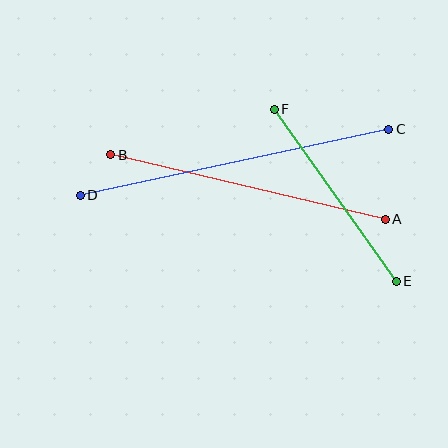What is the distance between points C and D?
The distance is approximately 315 pixels.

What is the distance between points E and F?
The distance is approximately 211 pixels.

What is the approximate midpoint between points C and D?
The midpoint is at approximately (234, 162) pixels.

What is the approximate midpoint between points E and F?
The midpoint is at approximately (335, 195) pixels.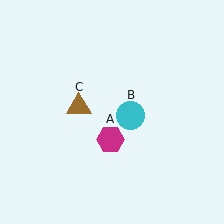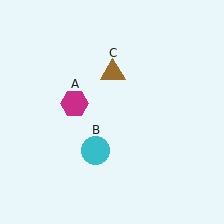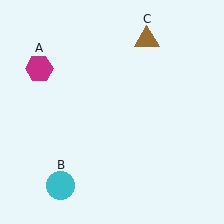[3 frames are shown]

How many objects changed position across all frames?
3 objects changed position: magenta hexagon (object A), cyan circle (object B), brown triangle (object C).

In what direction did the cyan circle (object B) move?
The cyan circle (object B) moved down and to the left.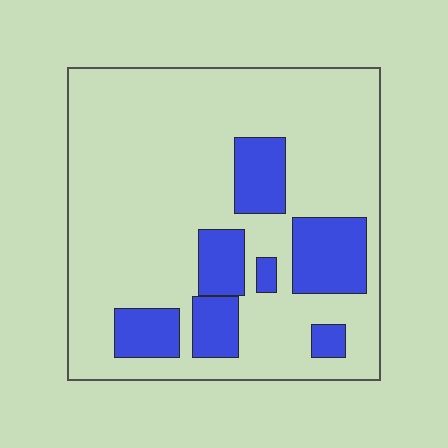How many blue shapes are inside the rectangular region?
7.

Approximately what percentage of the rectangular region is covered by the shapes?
Approximately 20%.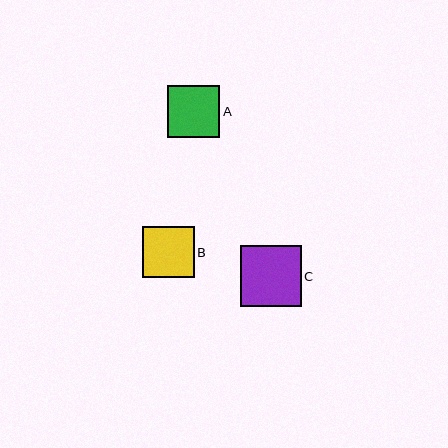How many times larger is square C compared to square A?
Square C is approximately 1.2 times the size of square A.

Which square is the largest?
Square C is the largest with a size of approximately 61 pixels.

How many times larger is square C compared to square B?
Square C is approximately 1.2 times the size of square B.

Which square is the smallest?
Square B is the smallest with a size of approximately 52 pixels.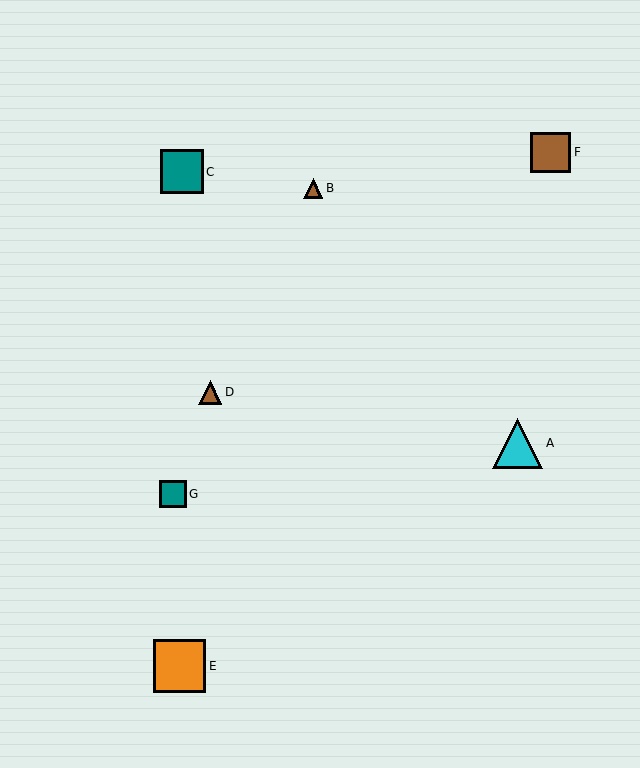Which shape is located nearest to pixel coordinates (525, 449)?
The cyan triangle (labeled A) at (518, 443) is nearest to that location.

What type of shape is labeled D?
Shape D is a brown triangle.